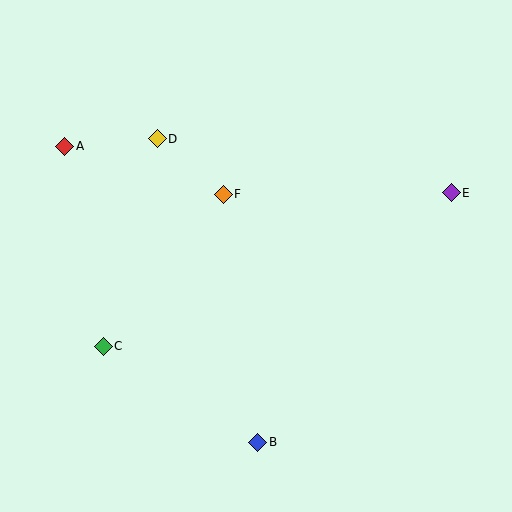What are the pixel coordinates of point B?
Point B is at (258, 442).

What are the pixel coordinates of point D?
Point D is at (157, 139).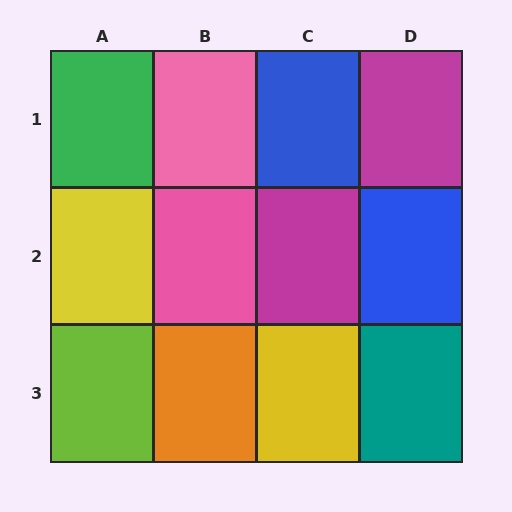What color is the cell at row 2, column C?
Magenta.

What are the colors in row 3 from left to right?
Lime, orange, yellow, teal.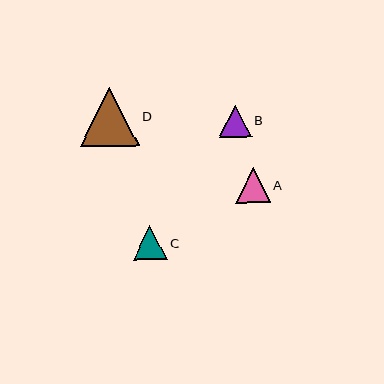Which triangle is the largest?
Triangle D is the largest with a size of approximately 59 pixels.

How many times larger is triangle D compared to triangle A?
Triangle D is approximately 1.7 times the size of triangle A.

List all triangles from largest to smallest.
From largest to smallest: D, A, C, B.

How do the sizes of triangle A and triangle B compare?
Triangle A and triangle B are approximately the same size.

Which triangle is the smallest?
Triangle B is the smallest with a size of approximately 32 pixels.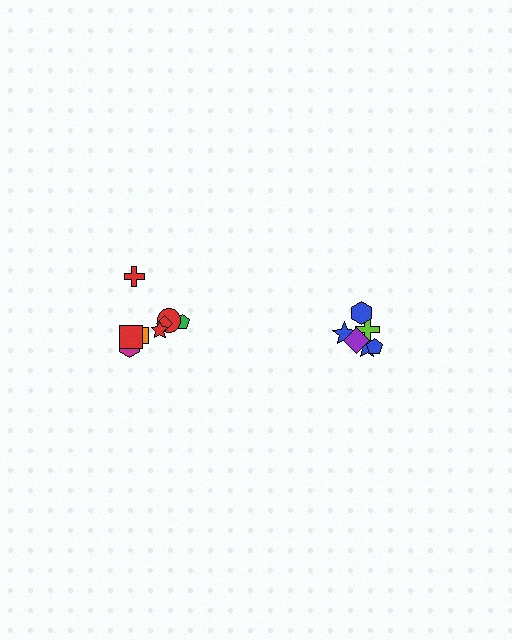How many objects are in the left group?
There are 8 objects.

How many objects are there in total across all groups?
There are 14 objects.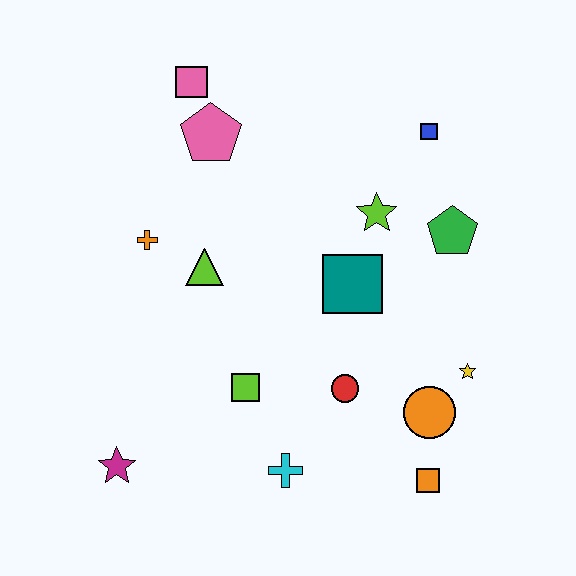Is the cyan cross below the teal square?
Yes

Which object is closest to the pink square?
The pink pentagon is closest to the pink square.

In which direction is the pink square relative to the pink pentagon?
The pink square is above the pink pentagon.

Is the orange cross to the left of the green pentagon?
Yes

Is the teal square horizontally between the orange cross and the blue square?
Yes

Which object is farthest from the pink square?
The orange square is farthest from the pink square.